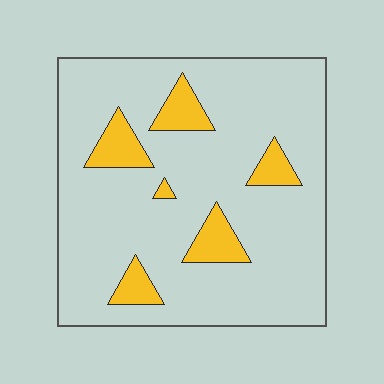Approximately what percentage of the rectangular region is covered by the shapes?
Approximately 15%.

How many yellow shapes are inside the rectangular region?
6.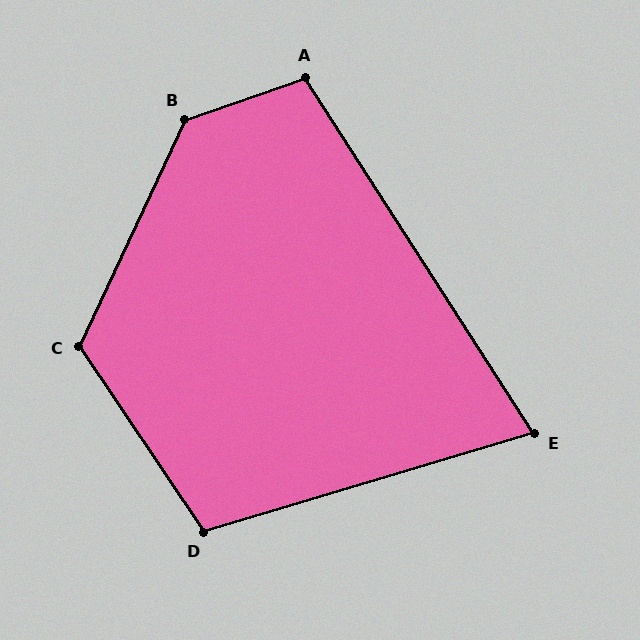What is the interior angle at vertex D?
Approximately 107 degrees (obtuse).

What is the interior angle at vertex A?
Approximately 104 degrees (obtuse).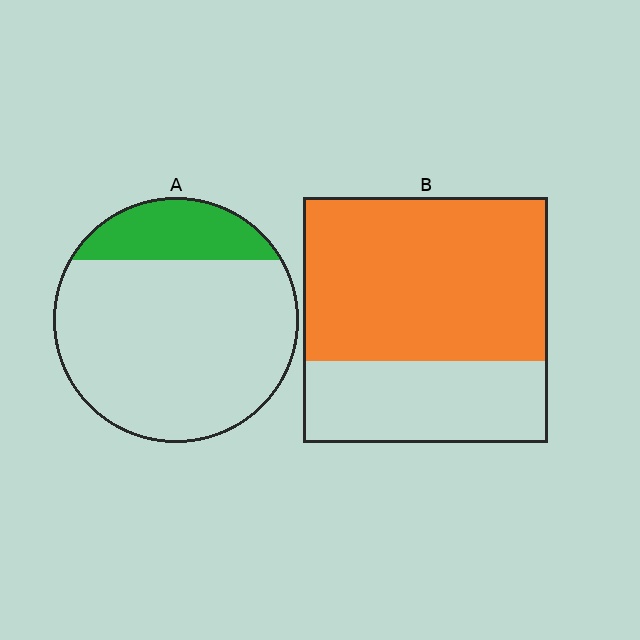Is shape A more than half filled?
No.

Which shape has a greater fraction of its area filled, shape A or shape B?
Shape B.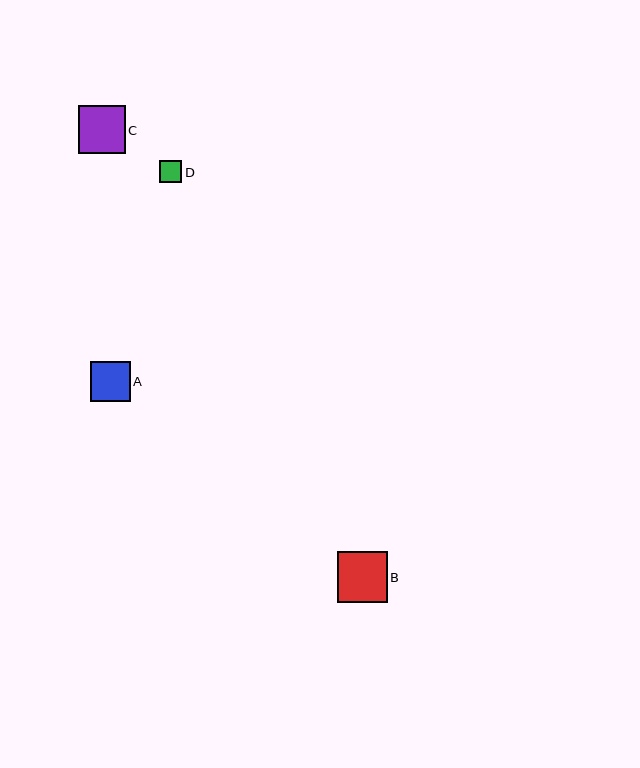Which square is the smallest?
Square D is the smallest with a size of approximately 22 pixels.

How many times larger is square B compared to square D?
Square B is approximately 2.2 times the size of square D.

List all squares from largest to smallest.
From largest to smallest: B, C, A, D.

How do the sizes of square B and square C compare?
Square B and square C are approximately the same size.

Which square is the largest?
Square B is the largest with a size of approximately 50 pixels.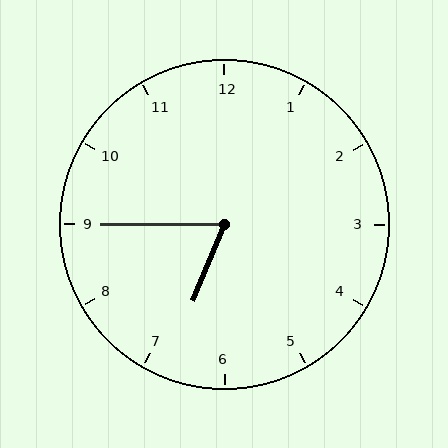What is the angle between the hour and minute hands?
Approximately 68 degrees.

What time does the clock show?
6:45.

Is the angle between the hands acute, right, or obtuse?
It is acute.